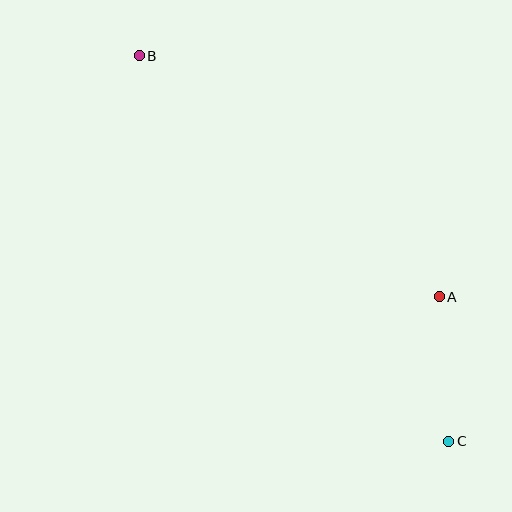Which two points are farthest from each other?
Points B and C are farthest from each other.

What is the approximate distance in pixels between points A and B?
The distance between A and B is approximately 385 pixels.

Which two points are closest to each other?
Points A and C are closest to each other.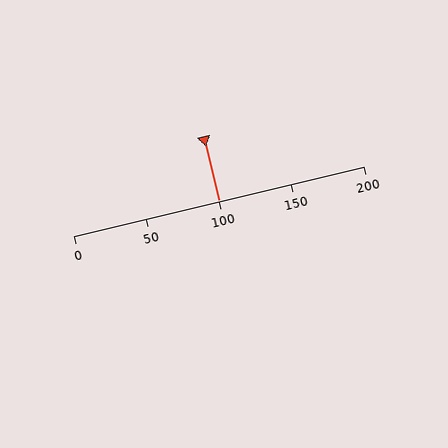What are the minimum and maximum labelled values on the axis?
The axis runs from 0 to 200.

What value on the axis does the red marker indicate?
The marker indicates approximately 100.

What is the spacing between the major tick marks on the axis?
The major ticks are spaced 50 apart.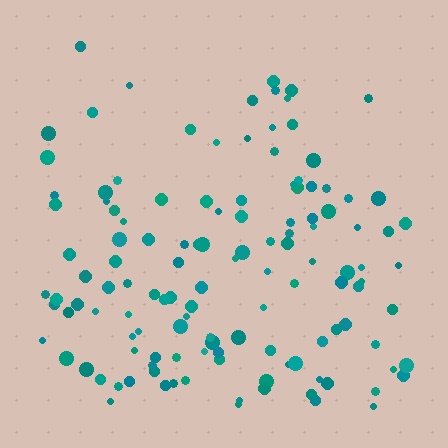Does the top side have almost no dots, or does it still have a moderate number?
Still a moderate number, just noticeably fewer than the bottom.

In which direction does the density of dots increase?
From top to bottom, with the bottom side densest.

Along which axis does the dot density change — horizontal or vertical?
Vertical.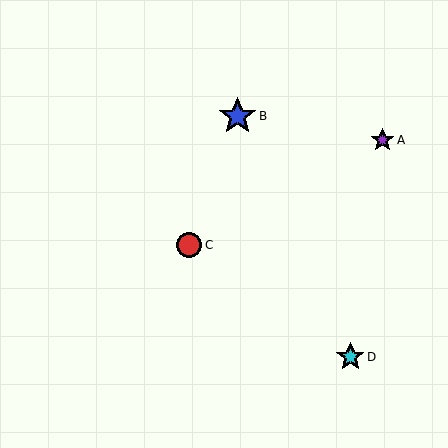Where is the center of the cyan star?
The center of the cyan star is at (350, 357).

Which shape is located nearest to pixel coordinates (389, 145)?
The purple star (labeled A) at (383, 140) is nearest to that location.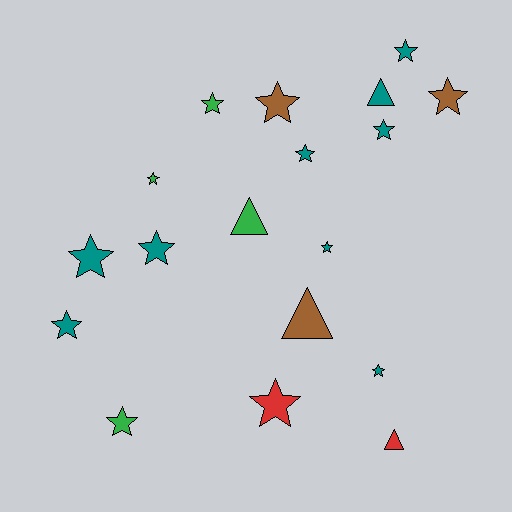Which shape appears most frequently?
Star, with 14 objects.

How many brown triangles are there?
There is 1 brown triangle.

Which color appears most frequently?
Teal, with 9 objects.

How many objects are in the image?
There are 18 objects.